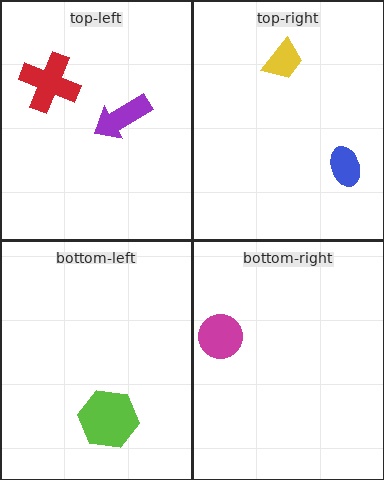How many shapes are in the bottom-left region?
1.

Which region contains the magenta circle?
The bottom-right region.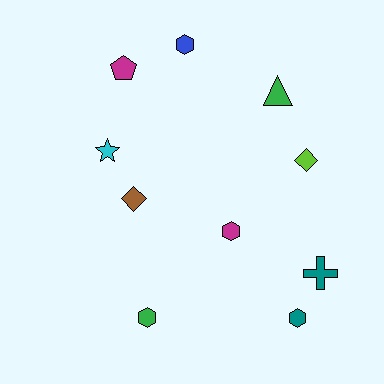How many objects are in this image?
There are 10 objects.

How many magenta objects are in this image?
There are 2 magenta objects.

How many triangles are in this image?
There is 1 triangle.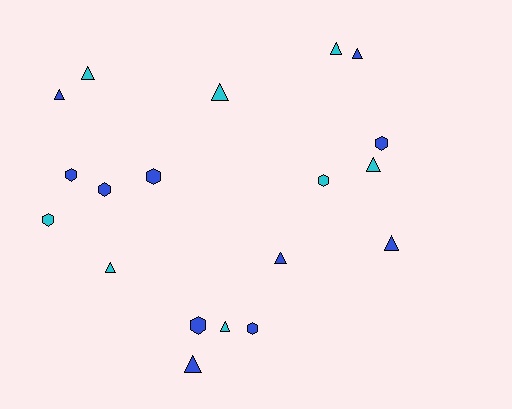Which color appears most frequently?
Blue, with 11 objects.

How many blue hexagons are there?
There are 6 blue hexagons.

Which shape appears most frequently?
Triangle, with 11 objects.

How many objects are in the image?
There are 19 objects.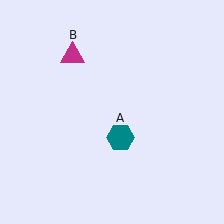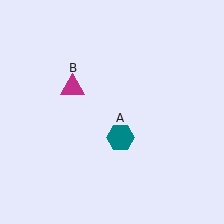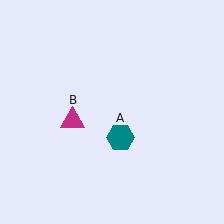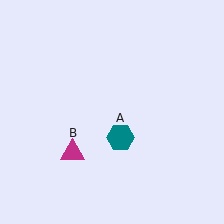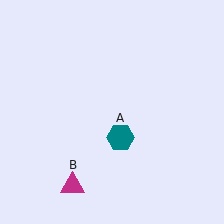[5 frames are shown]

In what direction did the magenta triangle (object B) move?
The magenta triangle (object B) moved down.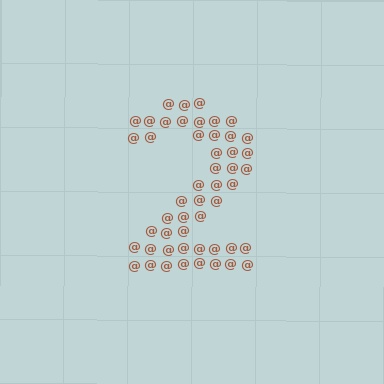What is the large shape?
The large shape is the digit 2.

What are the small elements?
The small elements are at signs.